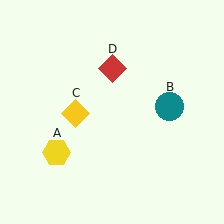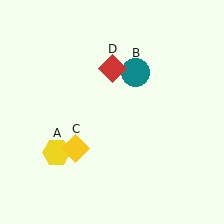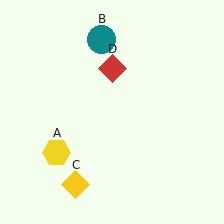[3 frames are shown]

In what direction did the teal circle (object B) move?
The teal circle (object B) moved up and to the left.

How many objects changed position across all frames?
2 objects changed position: teal circle (object B), yellow diamond (object C).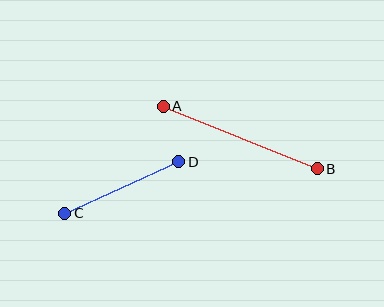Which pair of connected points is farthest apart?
Points A and B are farthest apart.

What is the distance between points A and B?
The distance is approximately 166 pixels.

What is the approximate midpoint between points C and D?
The midpoint is at approximately (122, 187) pixels.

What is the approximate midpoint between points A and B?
The midpoint is at approximately (240, 137) pixels.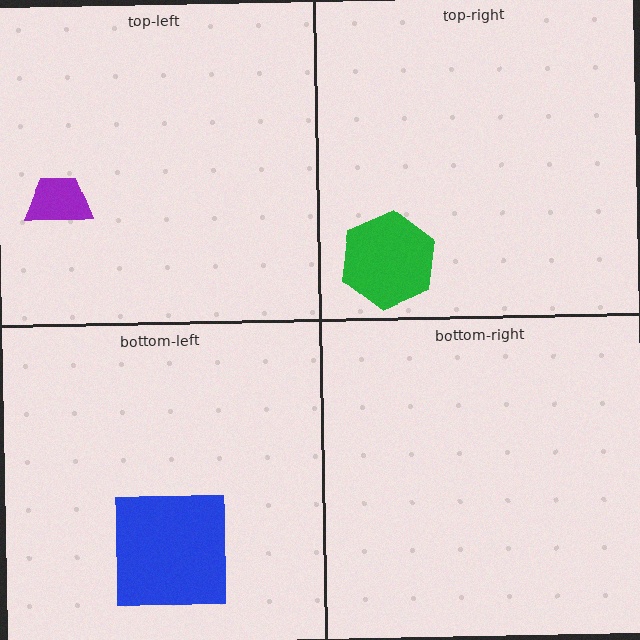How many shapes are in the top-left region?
1.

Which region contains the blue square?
The bottom-left region.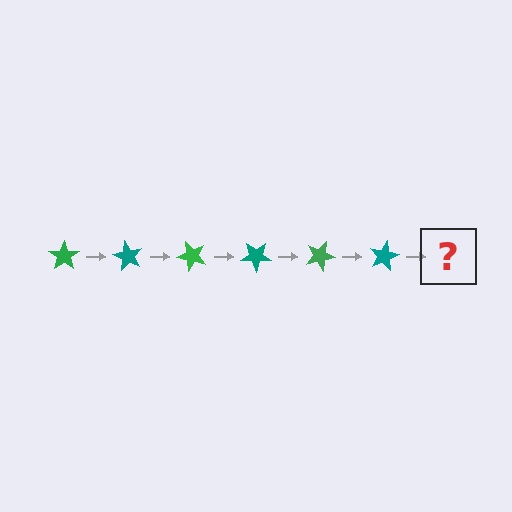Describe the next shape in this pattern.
It should be a green star, rotated 360 degrees from the start.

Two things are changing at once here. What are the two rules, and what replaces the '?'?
The two rules are that it rotates 60 degrees each step and the color cycles through green and teal. The '?' should be a green star, rotated 360 degrees from the start.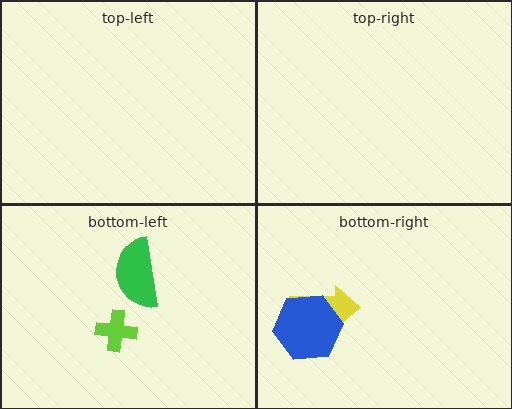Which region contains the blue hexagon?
The bottom-right region.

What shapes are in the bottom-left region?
The lime cross, the green semicircle.